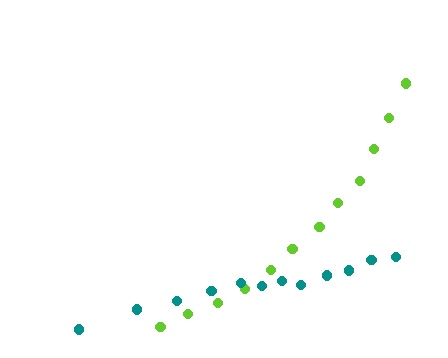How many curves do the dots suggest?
There are 2 distinct paths.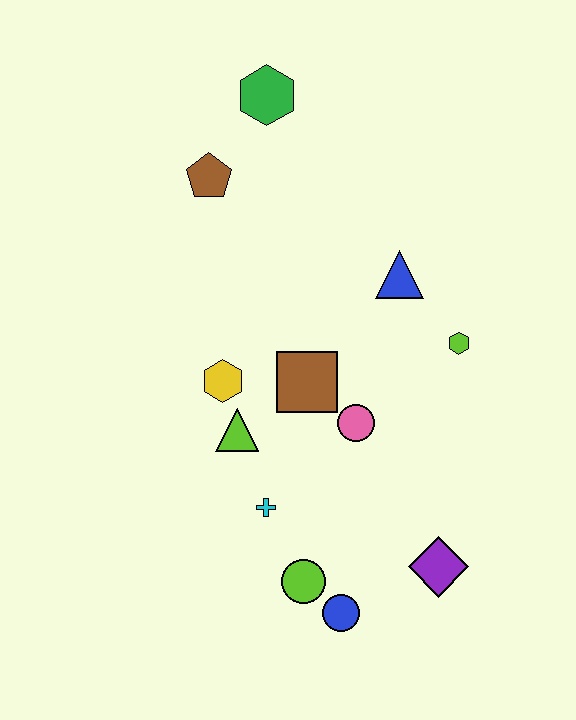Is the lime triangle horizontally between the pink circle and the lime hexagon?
No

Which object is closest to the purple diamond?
The blue circle is closest to the purple diamond.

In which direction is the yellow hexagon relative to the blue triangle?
The yellow hexagon is to the left of the blue triangle.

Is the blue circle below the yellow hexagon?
Yes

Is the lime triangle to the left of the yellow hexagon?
No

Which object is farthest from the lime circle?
The green hexagon is farthest from the lime circle.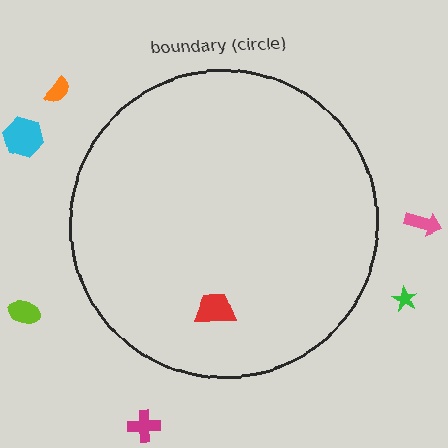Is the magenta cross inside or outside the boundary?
Outside.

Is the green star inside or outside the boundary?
Outside.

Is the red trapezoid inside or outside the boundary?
Inside.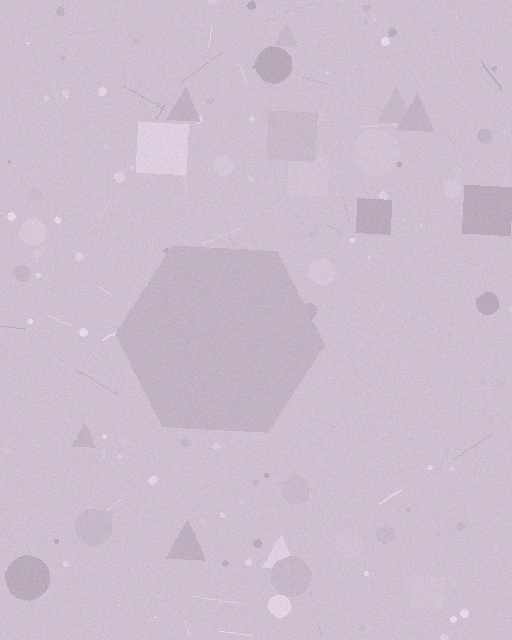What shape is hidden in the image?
A hexagon is hidden in the image.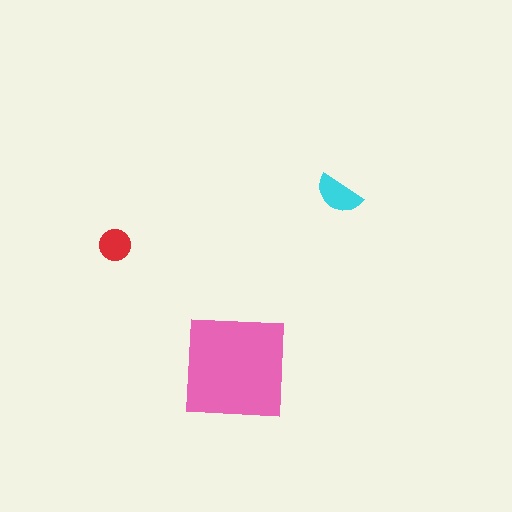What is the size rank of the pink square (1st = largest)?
1st.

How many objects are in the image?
There are 3 objects in the image.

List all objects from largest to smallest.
The pink square, the cyan semicircle, the red circle.